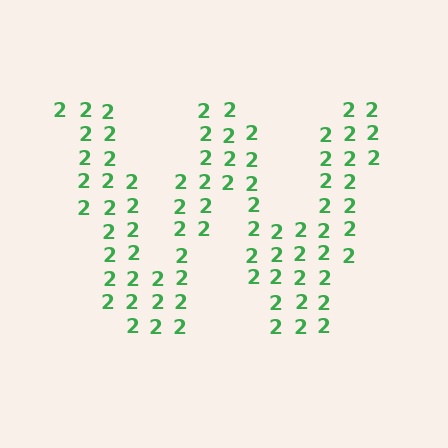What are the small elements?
The small elements are digit 2's.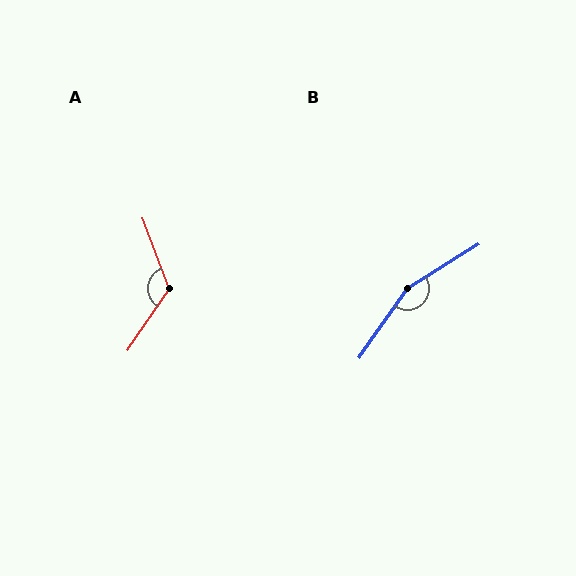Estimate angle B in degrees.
Approximately 157 degrees.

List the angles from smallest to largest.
A (126°), B (157°).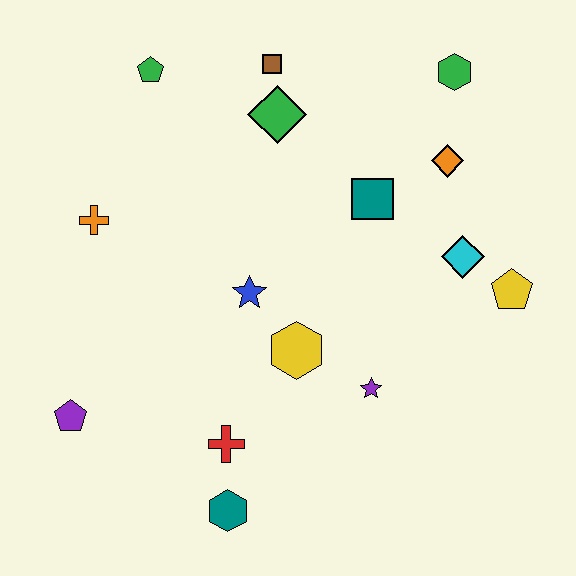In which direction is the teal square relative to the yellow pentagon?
The teal square is to the left of the yellow pentagon.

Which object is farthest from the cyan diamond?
The purple pentagon is farthest from the cyan diamond.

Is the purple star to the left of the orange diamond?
Yes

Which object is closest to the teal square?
The orange diamond is closest to the teal square.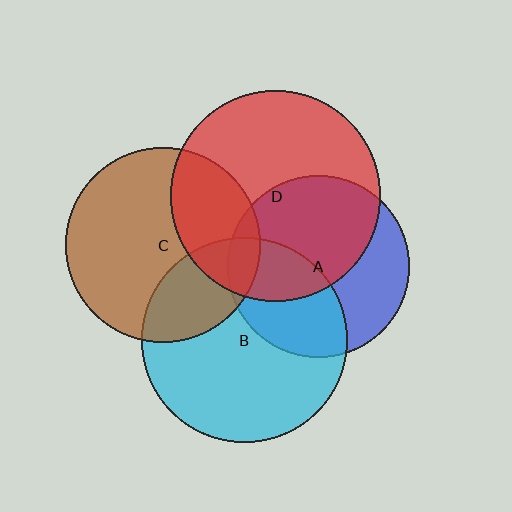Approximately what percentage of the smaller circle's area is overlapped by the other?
Approximately 40%.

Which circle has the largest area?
Circle D (red).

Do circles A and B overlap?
Yes.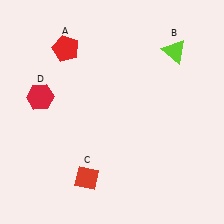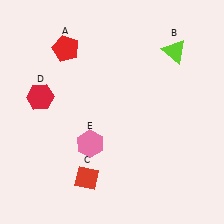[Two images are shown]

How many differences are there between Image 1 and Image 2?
There is 1 difference between the two images.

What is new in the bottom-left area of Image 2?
A pink hexagon (E) was added in the bottom-left area of Image 2.